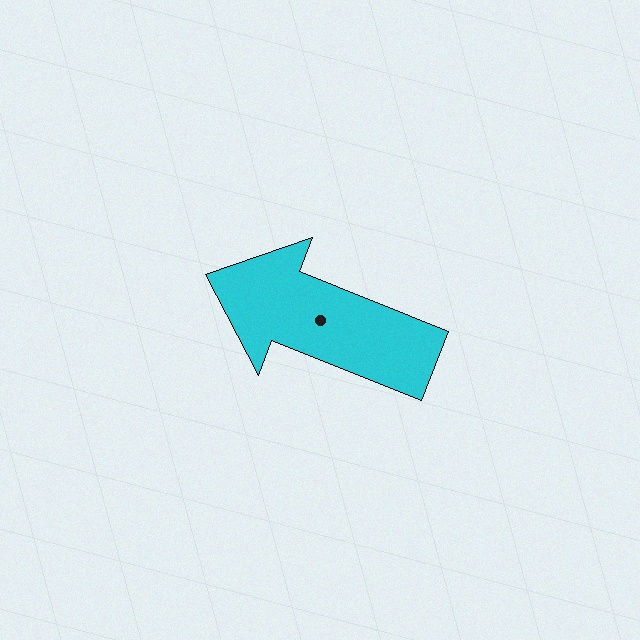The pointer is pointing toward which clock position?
Roughly 10 o'clock.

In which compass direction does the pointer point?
West.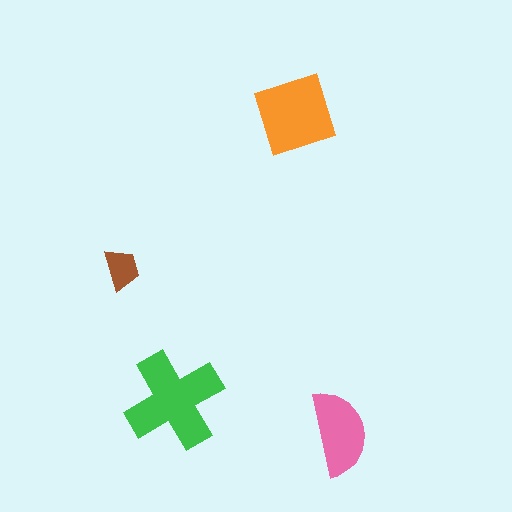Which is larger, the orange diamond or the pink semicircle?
The orange diamond.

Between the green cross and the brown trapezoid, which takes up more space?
The green cross.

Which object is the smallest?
The brown trapezoid.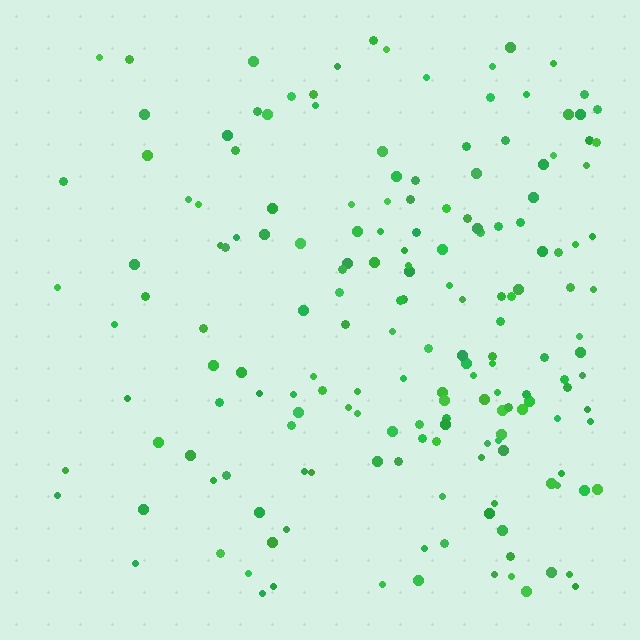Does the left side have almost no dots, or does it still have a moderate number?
Still a moderate number, just noticeably fewer than the right.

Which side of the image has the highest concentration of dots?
The right.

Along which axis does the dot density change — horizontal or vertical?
Horizontal.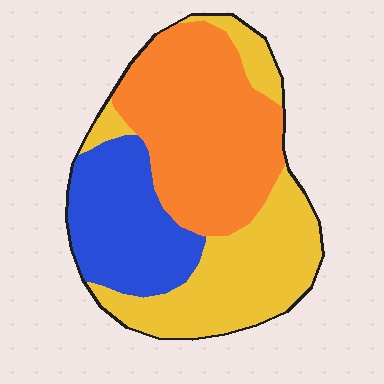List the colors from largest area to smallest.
From largest to smallest: orange, yellow, blue.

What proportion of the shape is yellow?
Yellow covers 35% of the shape.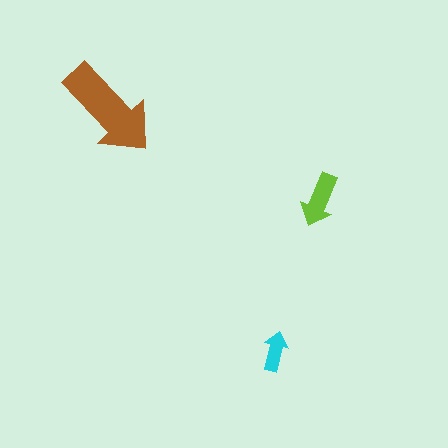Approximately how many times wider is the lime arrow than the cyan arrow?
About 1.5 times wider.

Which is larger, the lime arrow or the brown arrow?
The brown one.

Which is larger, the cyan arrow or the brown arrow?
The brown one.